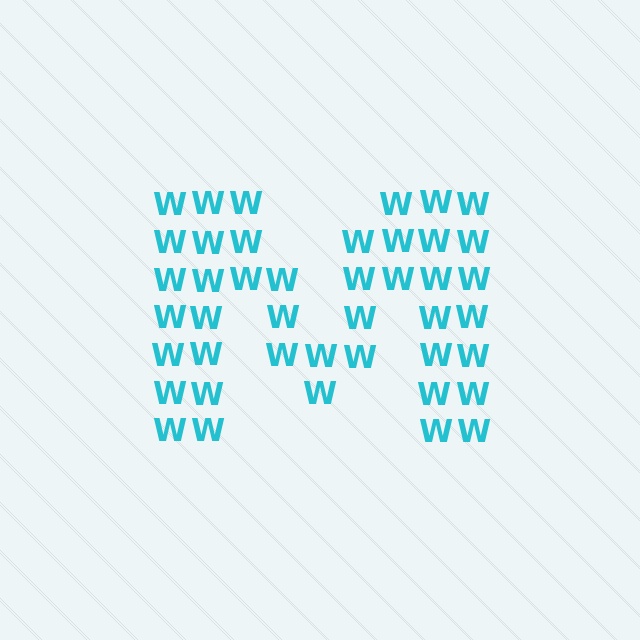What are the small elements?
The small elements are letter W's.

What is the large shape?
The large shape is the letter M.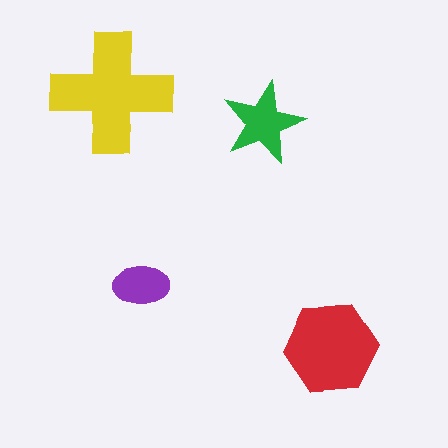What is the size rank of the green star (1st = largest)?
3rd.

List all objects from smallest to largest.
The purple ellipse, the green star, the red hexagon, the yellow cross.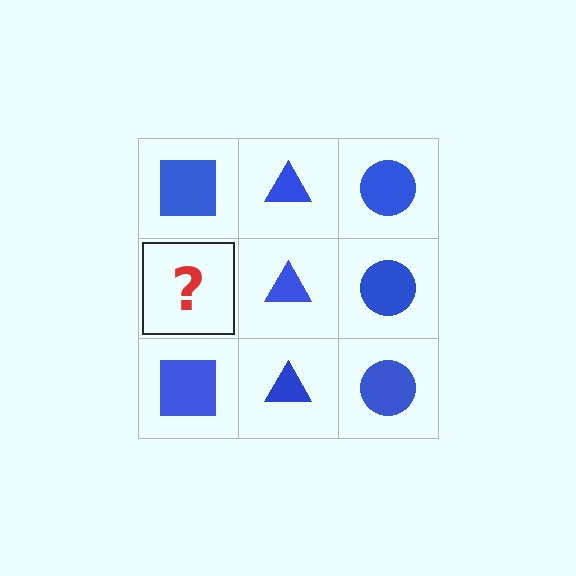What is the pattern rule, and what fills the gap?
The rule is that each column has a consistent shape. The gap should be filled with a blue square.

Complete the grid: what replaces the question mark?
The question mark should be replaced with a blue square.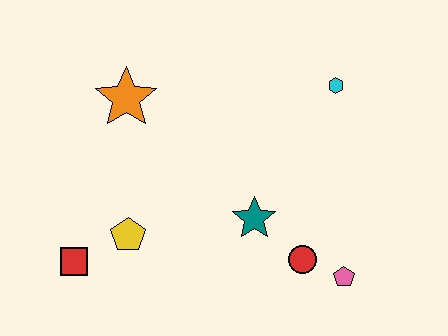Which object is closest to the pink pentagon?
The red circle is closest to the pink pentagon.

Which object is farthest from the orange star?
The pink pentagon is farthest from the orange star.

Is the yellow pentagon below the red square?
No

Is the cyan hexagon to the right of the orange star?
Yes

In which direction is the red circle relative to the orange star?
The red circle is to the right of the orange star.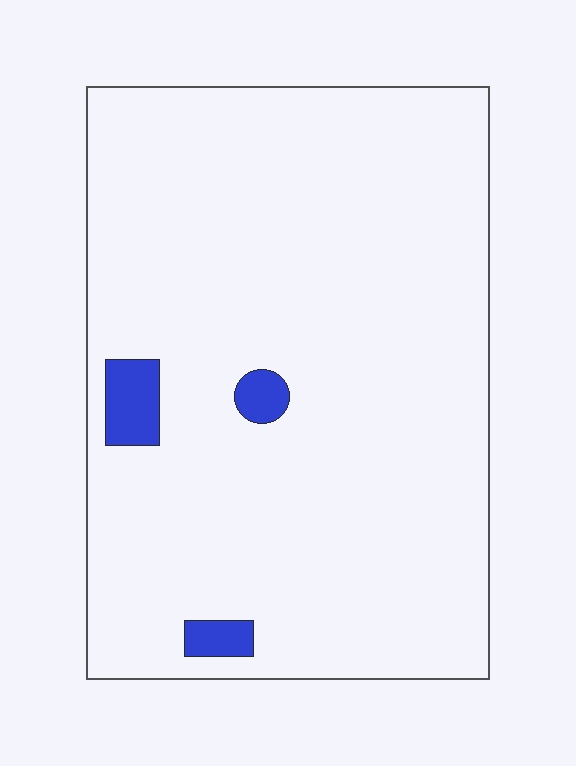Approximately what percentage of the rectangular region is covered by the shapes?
Approximately 5%.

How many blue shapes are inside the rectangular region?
3.